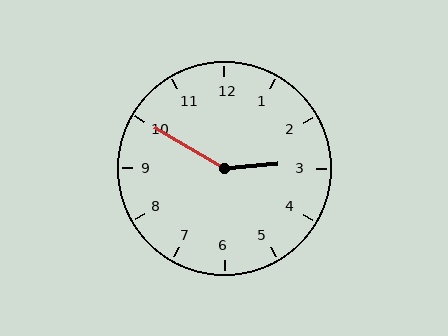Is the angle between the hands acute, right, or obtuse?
It is obtuse.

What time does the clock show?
2:50.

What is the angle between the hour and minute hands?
Approximately 145 degrees.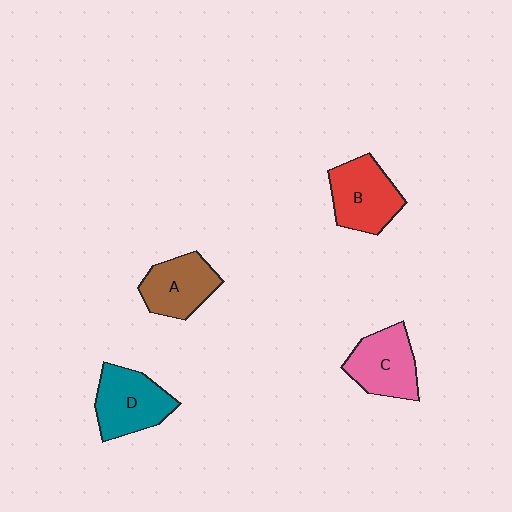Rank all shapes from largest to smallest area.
From largest to smallest: B (red), D (teal), C (pink), A (brown).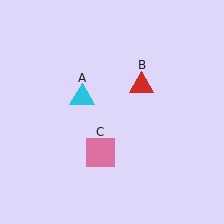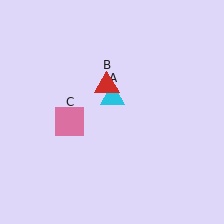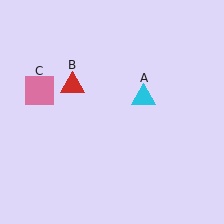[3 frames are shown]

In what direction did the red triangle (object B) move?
The red triangle (object B) moved left.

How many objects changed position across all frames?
3 objects changed position: cyan triangle (object A), red triangle (object B), pink square (object C).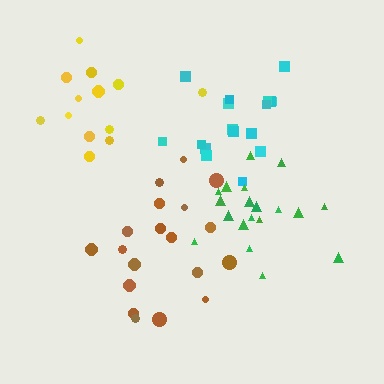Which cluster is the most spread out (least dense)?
Yellow.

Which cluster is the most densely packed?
Green.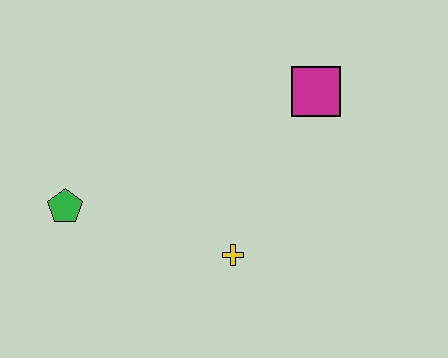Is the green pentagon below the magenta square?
Yes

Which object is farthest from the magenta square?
The green pentagon is farthest from the magenta square.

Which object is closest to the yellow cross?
The green pentagon is closest to the yellow cross.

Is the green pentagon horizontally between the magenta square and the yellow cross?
No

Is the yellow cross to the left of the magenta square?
Yes